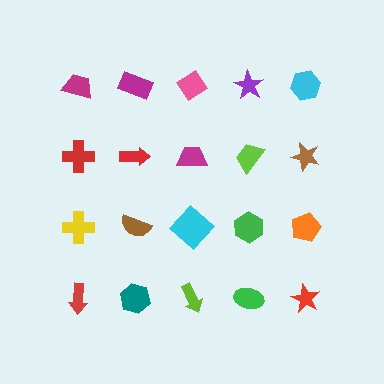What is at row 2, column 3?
A magenta trapezoid.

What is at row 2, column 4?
A lime trapezoid.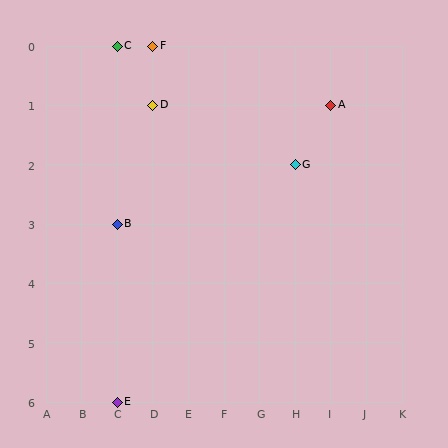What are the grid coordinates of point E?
Point E is at grid coordinates (C, 6).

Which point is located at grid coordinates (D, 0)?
Point F is at (D, 0).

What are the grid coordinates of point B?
Point B is at grid coordinates (C, 3).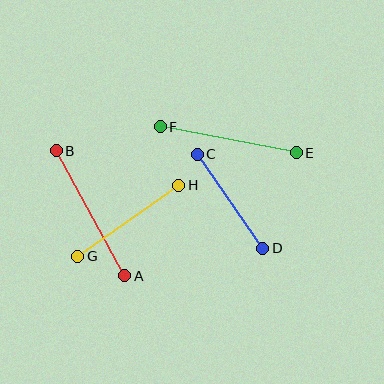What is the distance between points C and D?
The distance is approximately 115 pixels.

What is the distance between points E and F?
The distance is approximately 139 pixels.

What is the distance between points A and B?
The distance is approximately 143 pixels.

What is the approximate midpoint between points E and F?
The midpoint is at approximately (228, 140) pixels.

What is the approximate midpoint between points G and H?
The midpoint is at approximately (128, 221) pixels.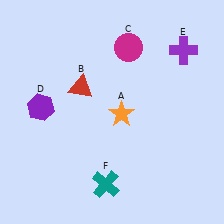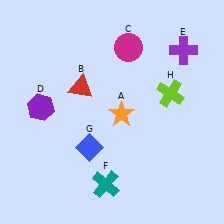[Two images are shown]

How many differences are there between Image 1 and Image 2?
There are 2 differences between the two images.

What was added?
A blue diamond (G), a lime cross (H) were added in Image 2.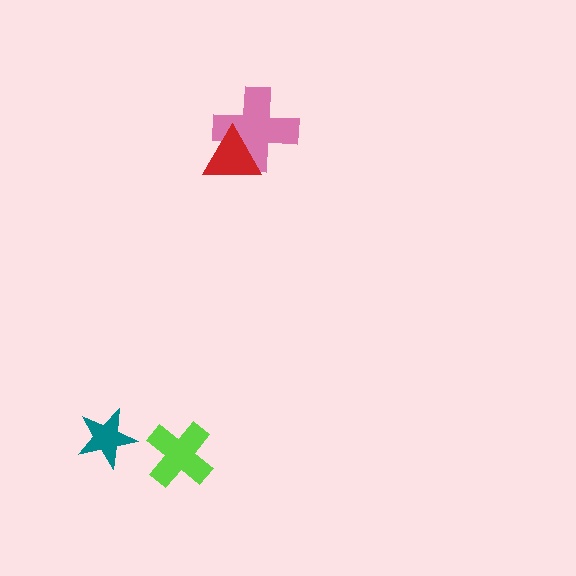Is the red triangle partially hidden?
No, no other shape covers it.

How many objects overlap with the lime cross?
0 objects overlap with the lime cross.